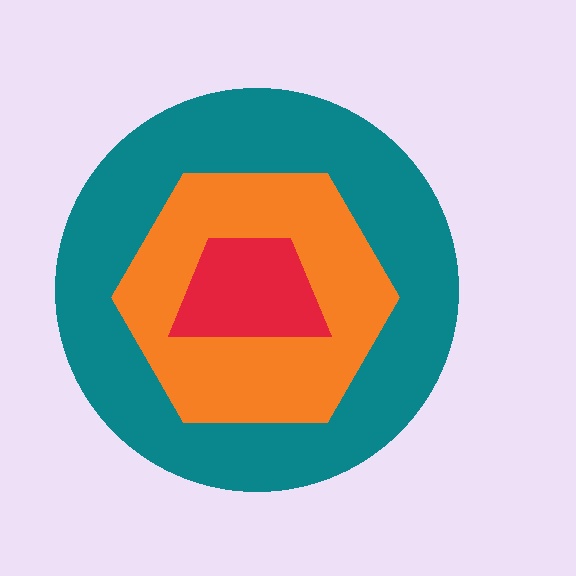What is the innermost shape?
The red trapezoid.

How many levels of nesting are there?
3.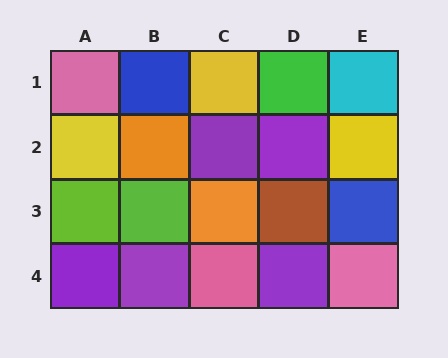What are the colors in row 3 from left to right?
Lime, lime, orange, brown, blue.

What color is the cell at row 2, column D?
Purple.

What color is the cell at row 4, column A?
Purple.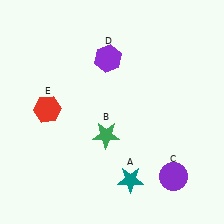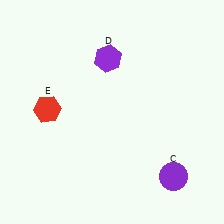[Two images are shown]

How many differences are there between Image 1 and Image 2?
There are 2 differences between the two images.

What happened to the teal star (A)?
The teal star (A) was removed in Image 2. It was in the bottom-right area of Image 1.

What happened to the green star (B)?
The green star (B) was removed in Image 2. It was in the bottom-left area of Image 1.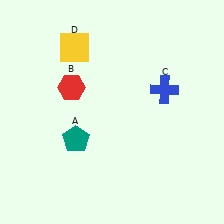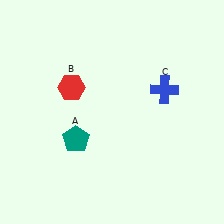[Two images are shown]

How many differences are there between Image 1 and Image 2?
There is 1 difference between the two images.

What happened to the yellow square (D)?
The yellow square (D) was removed in Image 2. It was in the top-left area of Image 1.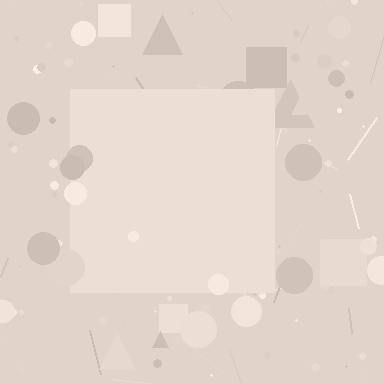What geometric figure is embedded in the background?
A square is embedded in the background.